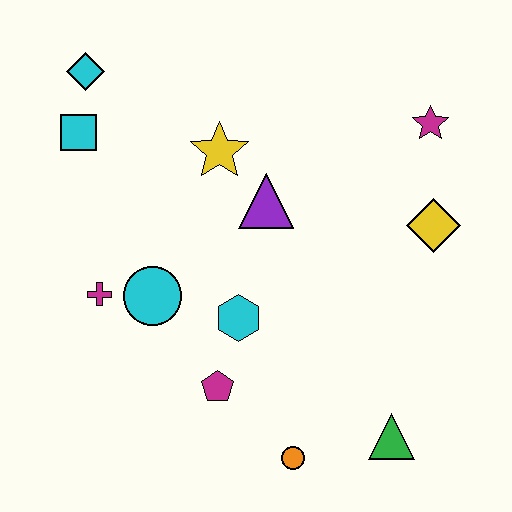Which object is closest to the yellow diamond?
The magenta star is closest to the yellow diamond.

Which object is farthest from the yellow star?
The green triangle is farthest from the yellow star.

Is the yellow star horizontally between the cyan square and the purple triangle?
Yes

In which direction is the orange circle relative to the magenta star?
The orange circle is below the magenta star.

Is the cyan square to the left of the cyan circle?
Yes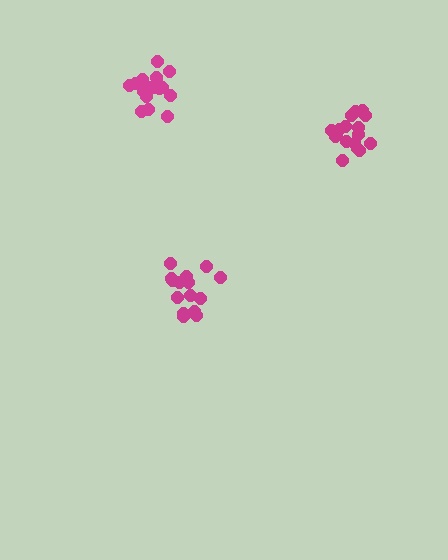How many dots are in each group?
Group 1: 17 dots, Group 2: 16 dots, Group 3: 19 dots (52 total).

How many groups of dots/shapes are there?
There are 3 groups.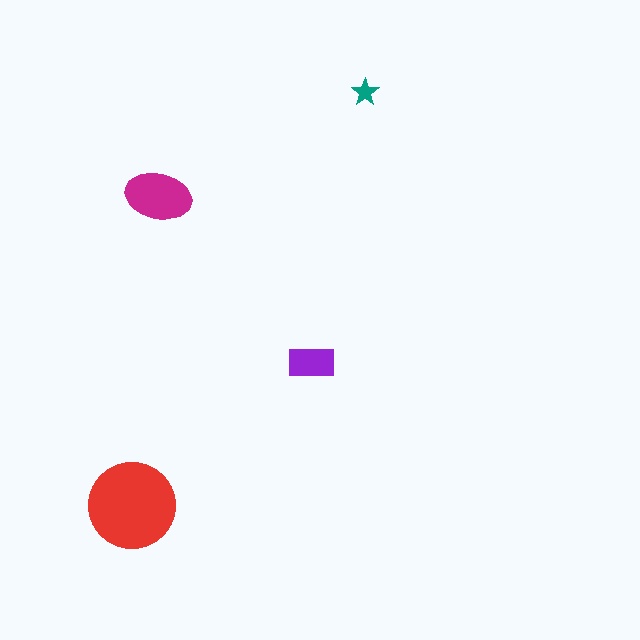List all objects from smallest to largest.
The teal star, the purple rectangle, the magenta ellipse, the red circle.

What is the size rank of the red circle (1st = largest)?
1st.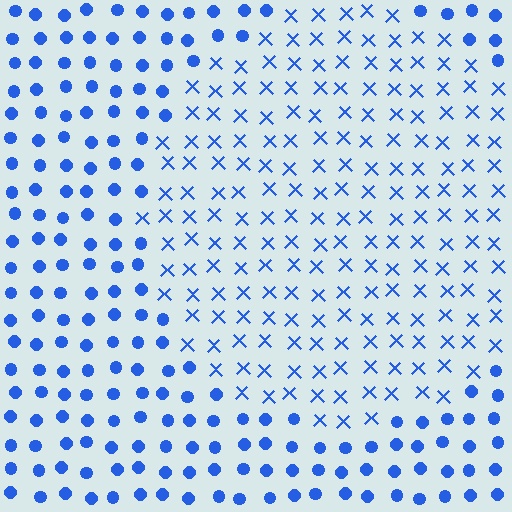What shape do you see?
I see a circle.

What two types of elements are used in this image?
The image uses X marks inside the circle region and circles outside it.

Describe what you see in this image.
The image is filled with small blue elements arranged in a uniform grid. A circle-shaped region contains X marks, while the surrounding area contains circles. The boundary is defined purely by the change in element shape.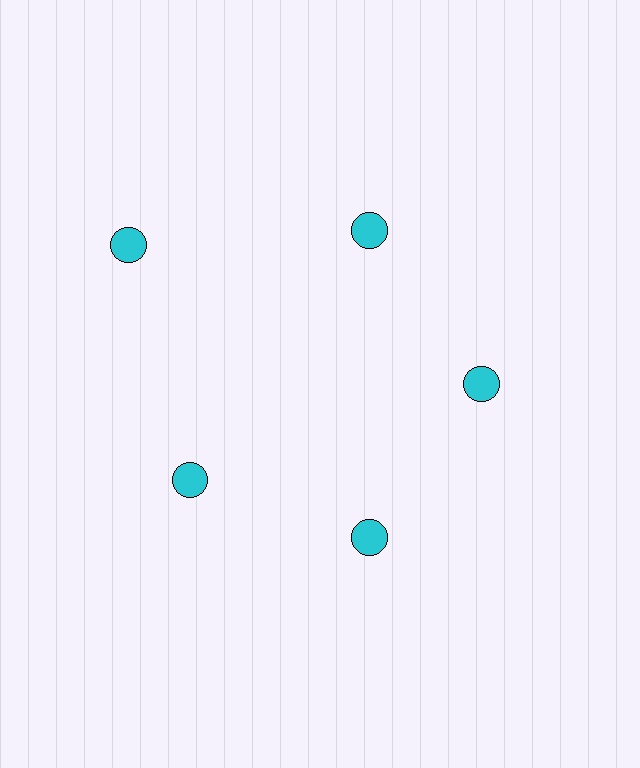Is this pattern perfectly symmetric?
No. The 5 cyan circles are arranged in a ring, but one element near the 10 o'clock position is pushed outward from the center, breaking the 5-fold rotational symmetry.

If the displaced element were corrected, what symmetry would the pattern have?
It would have 5-fold rotational symmetry — the pattern would map onto itself every 72 degrees.